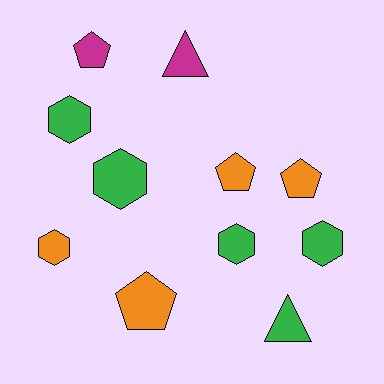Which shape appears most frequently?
Hexagon, with 5 objects.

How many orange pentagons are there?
There are 3 orange pentagons.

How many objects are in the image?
There are 11 objects.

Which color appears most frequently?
Green, with 5 objects.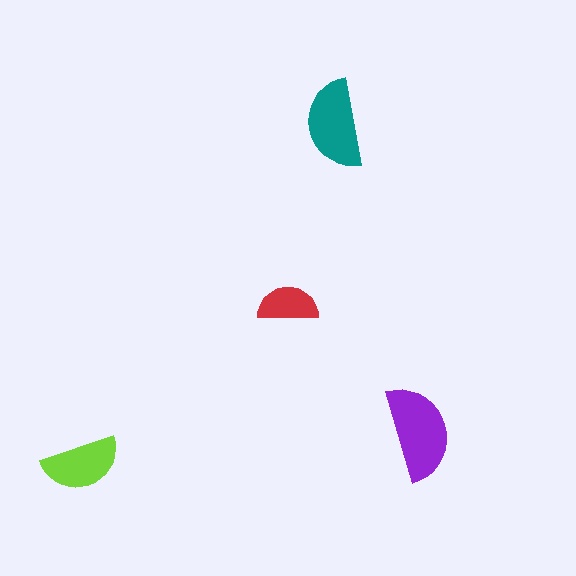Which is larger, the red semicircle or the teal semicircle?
The teal one.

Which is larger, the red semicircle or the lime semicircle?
The lime one.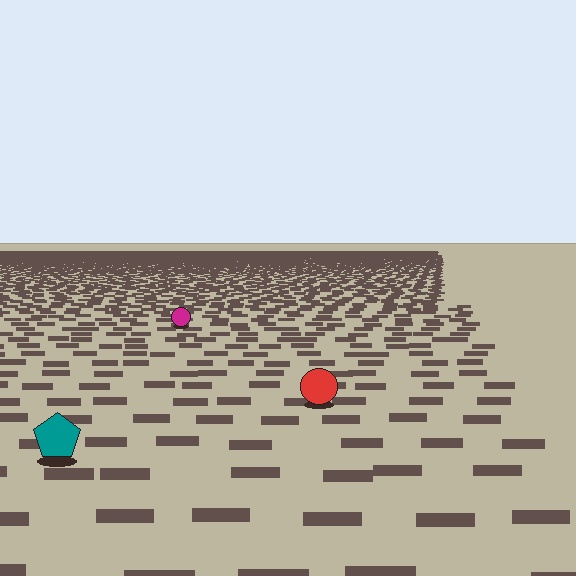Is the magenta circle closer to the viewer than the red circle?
No. The red circle is closer — you can tell from the texture gradient: the ground texture is coarser near it.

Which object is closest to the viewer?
The teal pentagon is closest. The texture marks near it are larger and more spread out.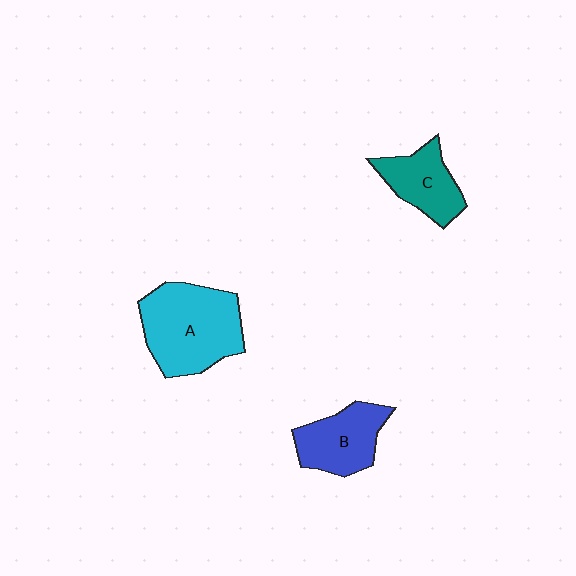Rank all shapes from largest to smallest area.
From largest to smallest: A (cyan), B (blue), C (teal).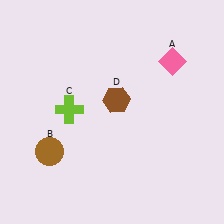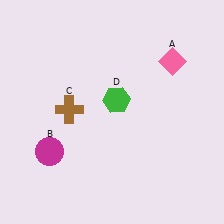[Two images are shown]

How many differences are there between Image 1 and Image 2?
There are 3 differences between the two images.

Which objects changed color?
B changed from brown to magenta. C changed from lime to brown. D changed from brown to green.